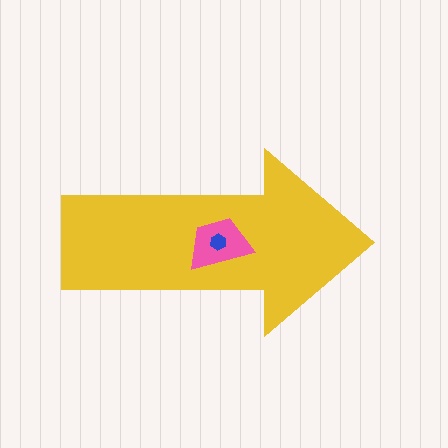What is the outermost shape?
The yellow arrow.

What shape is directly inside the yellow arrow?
The pink trapezoid.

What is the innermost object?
The blue hexagon.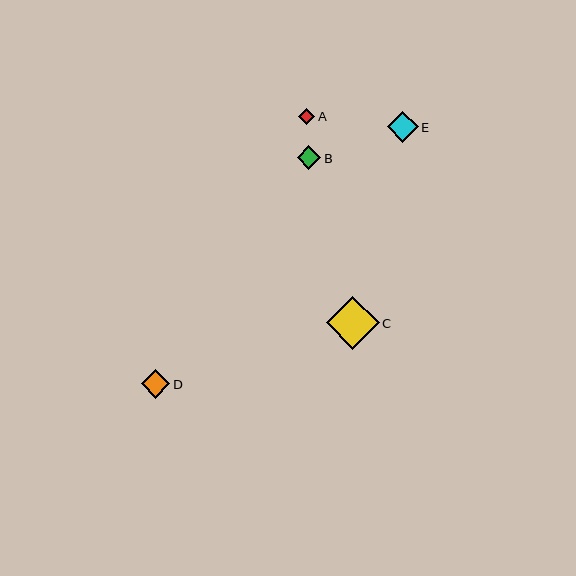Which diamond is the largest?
Diamond C is the largest with a size of approximately 53 pixels.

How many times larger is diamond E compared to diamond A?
Diamond E is approximately 1.9 times the size of diamond A.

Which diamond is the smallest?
Diamond A is the smallest with a size of approximately 16 pixels.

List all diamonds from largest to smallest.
From largest to smallest: C, E, D, B, A.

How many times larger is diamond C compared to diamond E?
Diamond C is approximately 1.7 times the size of diamond E.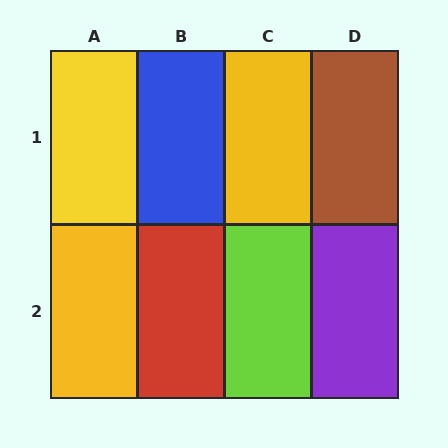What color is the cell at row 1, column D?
Brown.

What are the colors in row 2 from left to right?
Yellow, red, lime, purple.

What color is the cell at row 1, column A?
Yellow.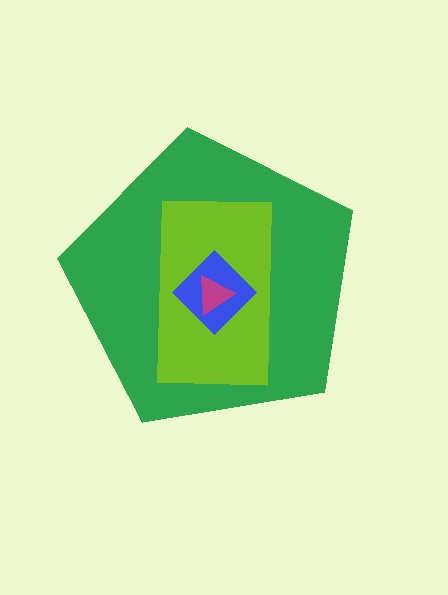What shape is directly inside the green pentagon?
The lime rectangle.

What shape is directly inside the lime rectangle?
The blue diamond.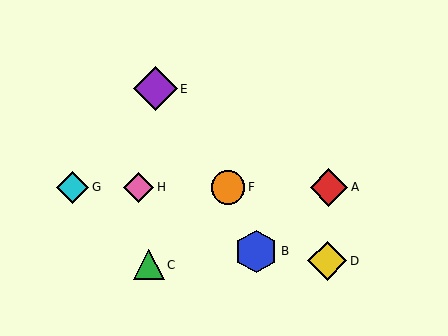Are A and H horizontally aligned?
Yes, both are at y≈187.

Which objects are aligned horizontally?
Objects A, F, G, H are aligned horizontally.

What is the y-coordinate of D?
Object D is at y≈261.